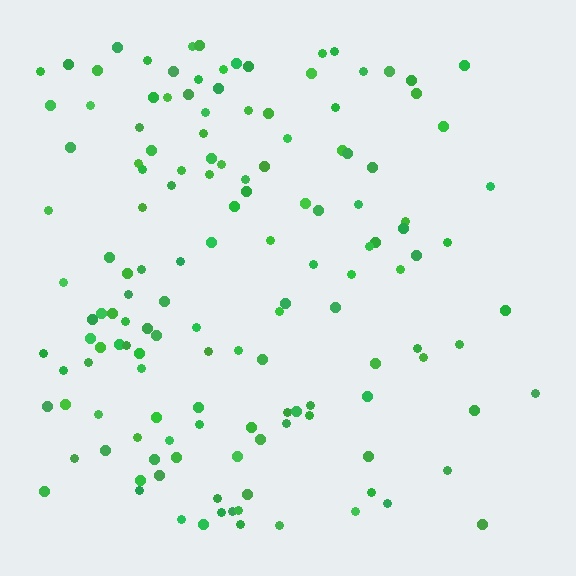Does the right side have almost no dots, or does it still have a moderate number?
Still a moderate number, just noticeably fewer than the left.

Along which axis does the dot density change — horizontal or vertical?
Horizontal.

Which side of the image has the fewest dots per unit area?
The right.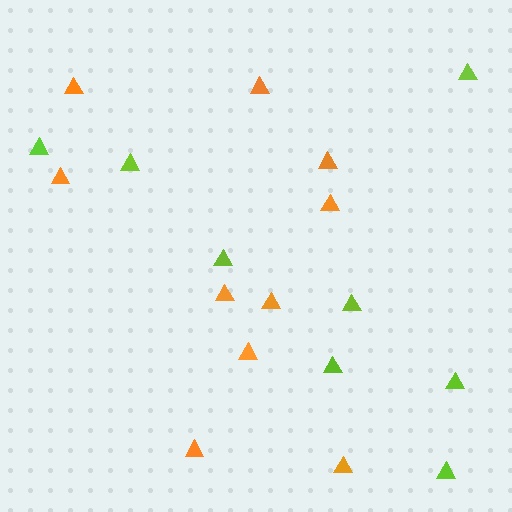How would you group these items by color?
There are 2 groups: one group of lime triangles (8) and one group of orange triangles (10).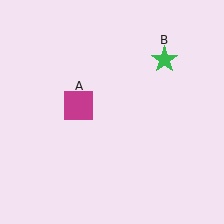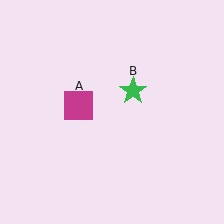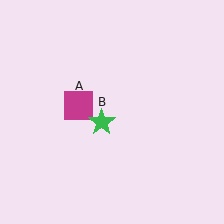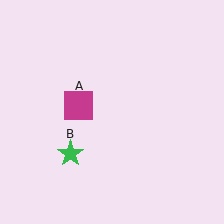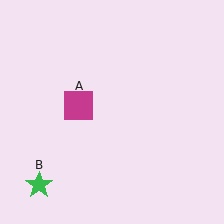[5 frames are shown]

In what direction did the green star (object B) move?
The green star (object B) moved down and to the left.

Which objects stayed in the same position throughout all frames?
Magenta square (object A) remained stationary.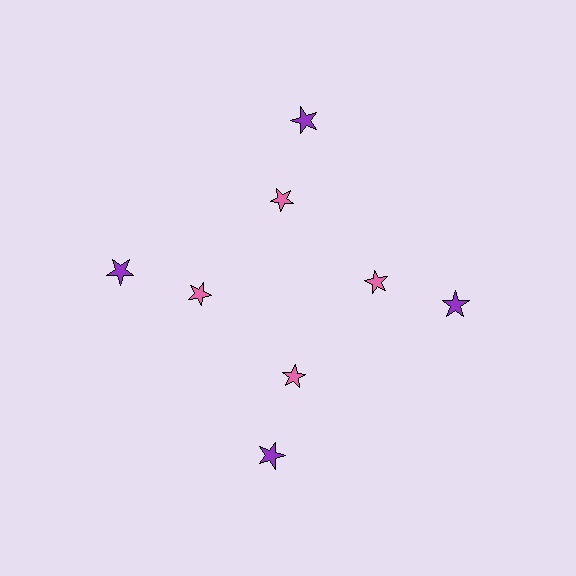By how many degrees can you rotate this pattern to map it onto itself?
The pattern maps onto itself every 90 degrees of rotation.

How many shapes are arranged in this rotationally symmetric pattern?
There are 8 shapes, arranged in 4 groups of 2.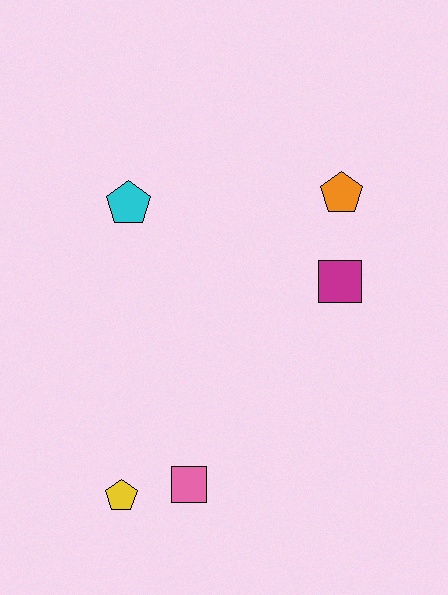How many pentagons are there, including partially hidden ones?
There are 3 pentagons.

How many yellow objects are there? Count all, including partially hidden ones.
There is 1 yellow object.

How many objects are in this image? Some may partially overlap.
There are 5 objects.